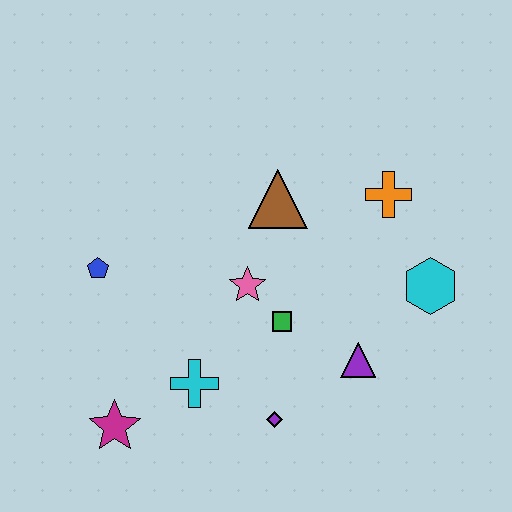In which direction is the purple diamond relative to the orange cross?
The purple diamond is below the orange cross.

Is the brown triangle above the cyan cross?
Yes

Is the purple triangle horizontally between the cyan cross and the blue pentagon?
No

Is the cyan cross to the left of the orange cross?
Yes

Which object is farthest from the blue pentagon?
The cyan hexagon is farthest from the blue pentagon.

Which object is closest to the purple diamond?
The cyan cross is closest to the purple diamond.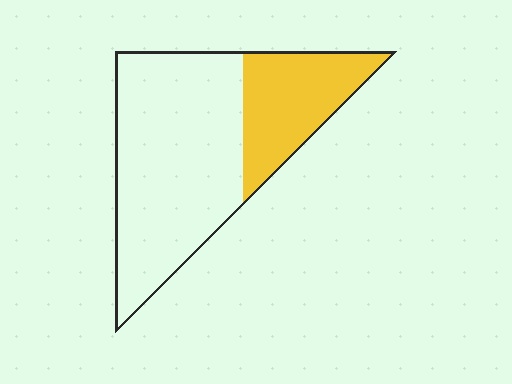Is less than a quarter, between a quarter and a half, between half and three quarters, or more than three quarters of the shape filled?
Between a quarter and a half.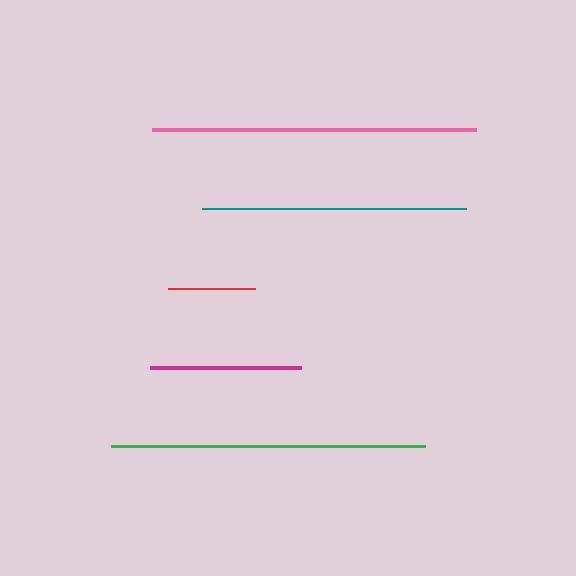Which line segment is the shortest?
The red line is the shortest at approximately 87 pixels.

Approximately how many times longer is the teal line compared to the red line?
The teal line is approximately 3.0 times the length of the red line.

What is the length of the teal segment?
The teal segment is approximately 264 pixels long.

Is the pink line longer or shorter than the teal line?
The pink line is longer than the teal line.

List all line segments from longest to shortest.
From longest to shortest: pink, green, teal, magenta, red.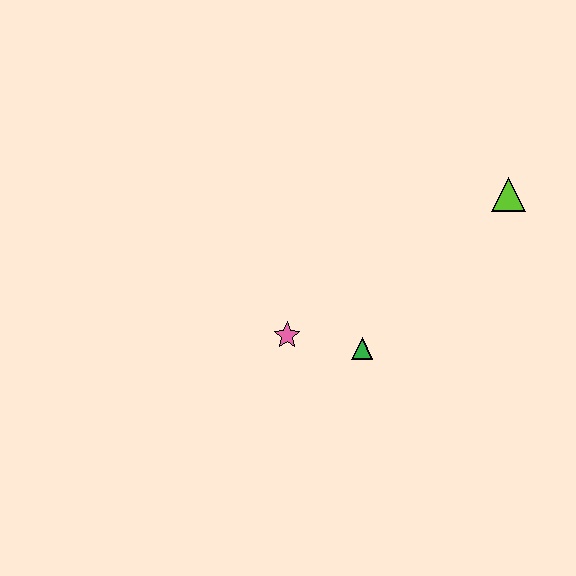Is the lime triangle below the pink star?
No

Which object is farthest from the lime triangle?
The pink star is farthest from the lime triangle.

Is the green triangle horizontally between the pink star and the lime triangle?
Yes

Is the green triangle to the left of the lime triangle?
Yes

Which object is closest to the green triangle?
The pink star is closest to the green triangle.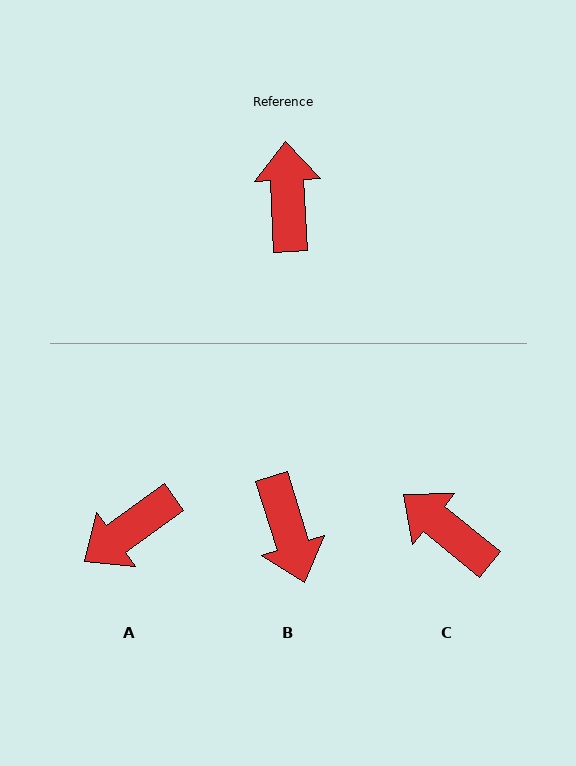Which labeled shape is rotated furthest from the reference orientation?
B, about 165 degrees away.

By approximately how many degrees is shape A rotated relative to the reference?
Approximately 123 degrees counter-clockwise.